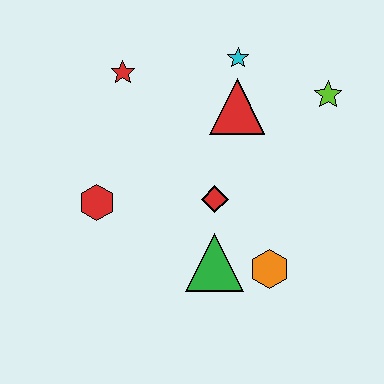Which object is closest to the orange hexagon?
The green triangle is closest to the orange hexagon.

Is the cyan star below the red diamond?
No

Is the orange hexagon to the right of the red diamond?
Yes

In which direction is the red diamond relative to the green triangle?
The red diamond is above the green triangle.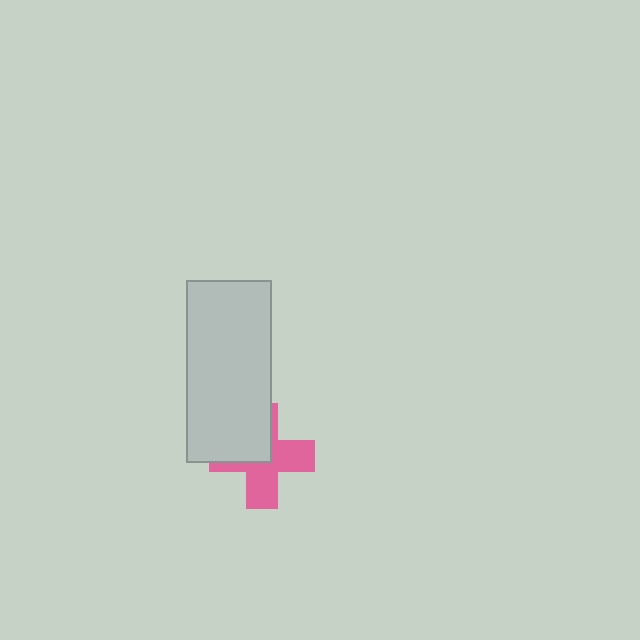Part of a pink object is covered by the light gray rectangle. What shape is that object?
It is a cross.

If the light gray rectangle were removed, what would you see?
You would see the complete pink cross.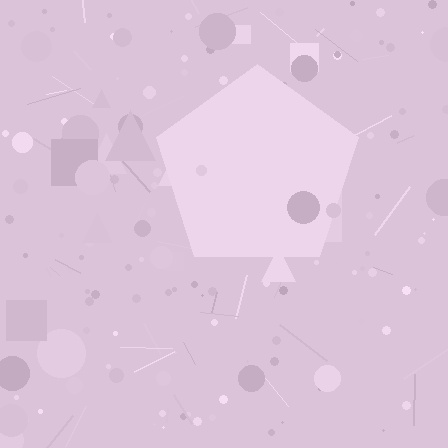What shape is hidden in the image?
A pentagon is hidden in the image.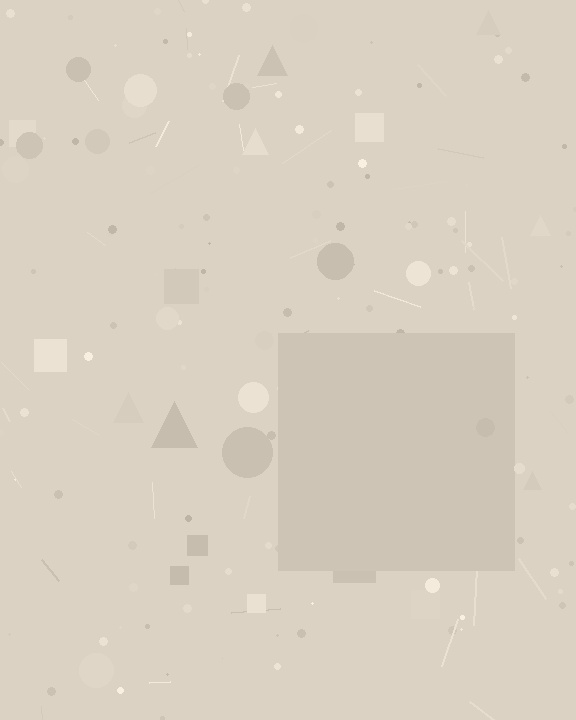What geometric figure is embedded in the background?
A square is embedded in the background.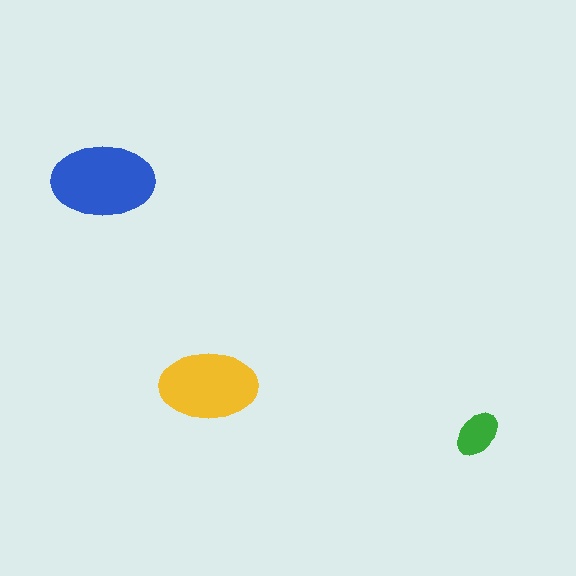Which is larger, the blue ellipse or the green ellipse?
The blue one.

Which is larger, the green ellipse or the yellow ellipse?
The yellow one.